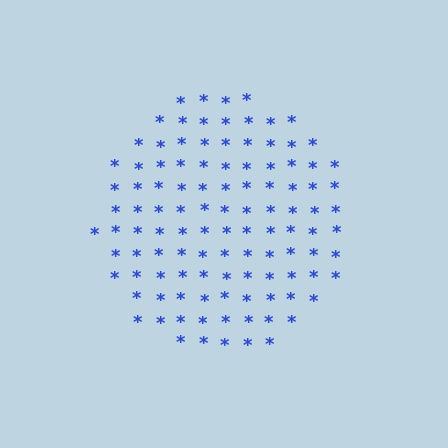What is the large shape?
The large shape is a circle.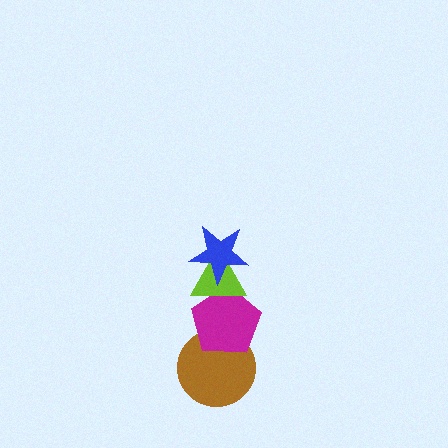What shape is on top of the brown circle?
The magenta pentagon is on top of the brown circle.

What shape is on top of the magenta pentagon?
The lime triangle is on top of the magenta pentagon.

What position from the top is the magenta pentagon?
The magenta pentagon is 3rd from the top.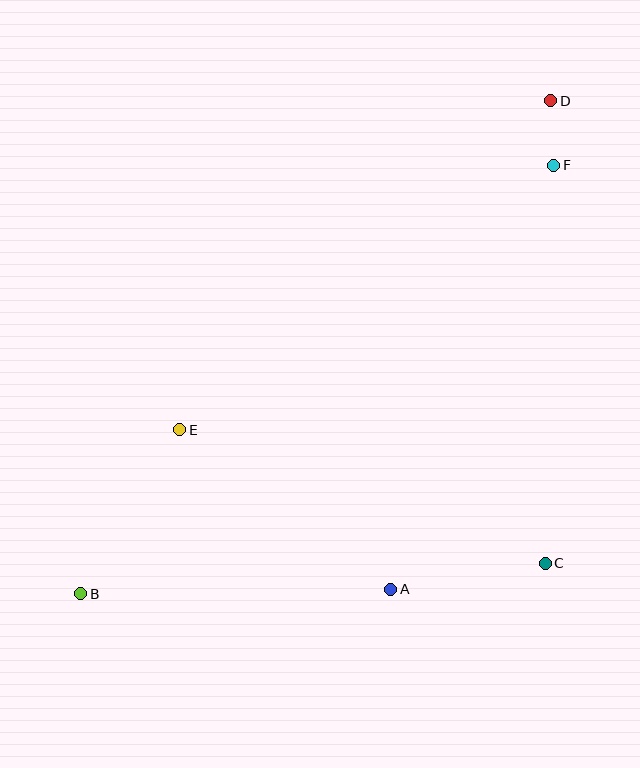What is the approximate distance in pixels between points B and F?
The distance between B and F is approximately 638 pixels.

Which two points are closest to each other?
Points D and F are closest to each other.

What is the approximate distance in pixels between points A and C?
The distance between A and C is approximately 157 pixels.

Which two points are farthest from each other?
Points B and D are farthest from each other.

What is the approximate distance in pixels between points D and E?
The distance between D and E is approximately 495 pixels.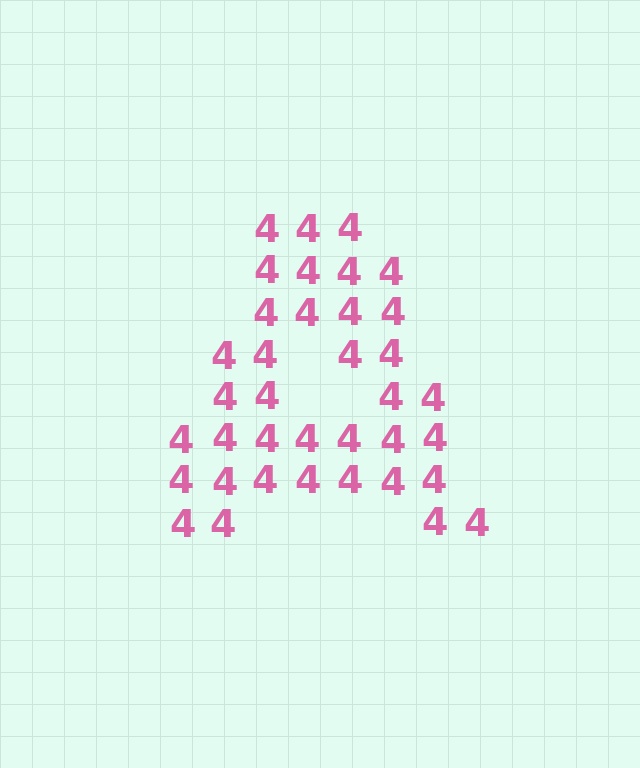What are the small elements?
The small elements are digit 4's.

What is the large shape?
The large shape is the letter A.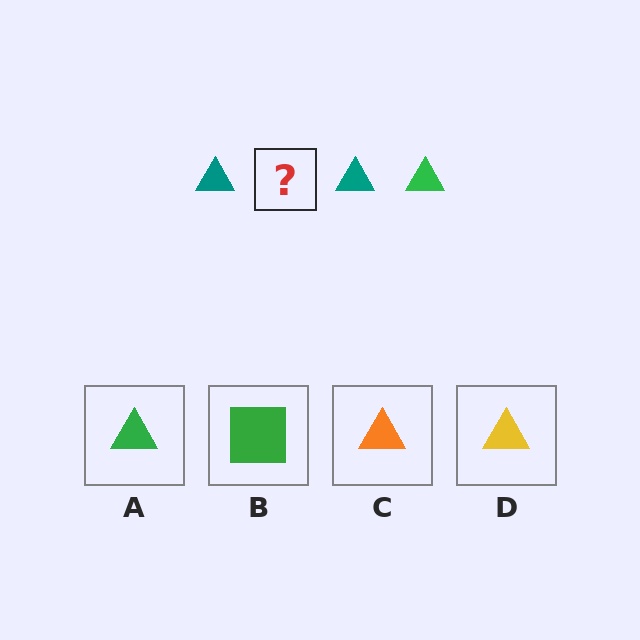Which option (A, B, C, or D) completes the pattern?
A.